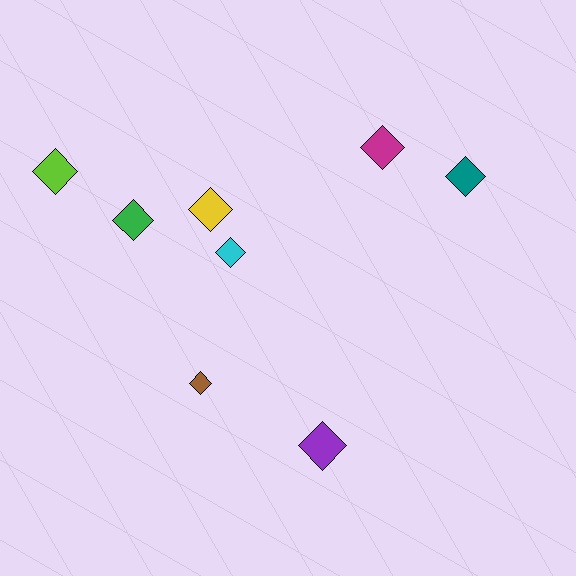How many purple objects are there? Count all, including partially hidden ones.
There is 1 purple object.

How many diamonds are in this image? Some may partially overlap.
There are 8 diamonds.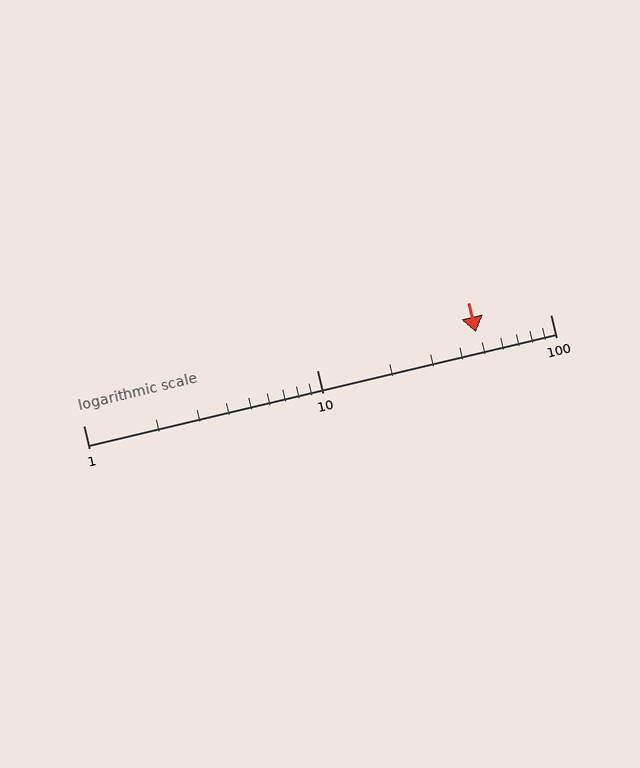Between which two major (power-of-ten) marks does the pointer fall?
The pointer is between 10 and 100.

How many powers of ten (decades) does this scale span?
The scale spans 2 decades, from 1 to 100.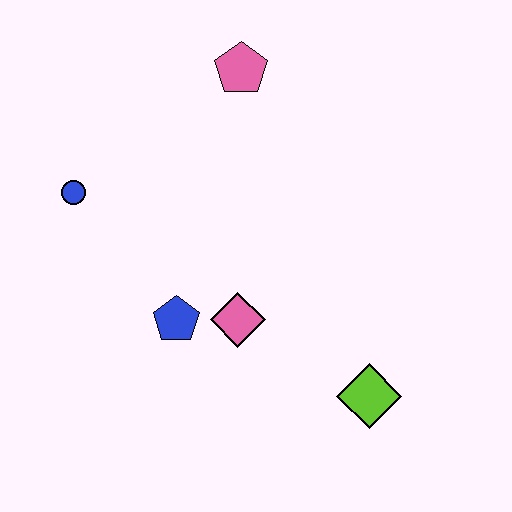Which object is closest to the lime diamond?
The pink diamond is closest to the lime diamond.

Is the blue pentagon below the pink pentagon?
Yes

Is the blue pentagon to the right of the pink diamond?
No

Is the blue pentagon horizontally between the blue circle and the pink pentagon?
Yes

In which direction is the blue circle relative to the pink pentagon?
The blue circle is to the left of the pink pentagon.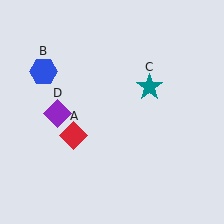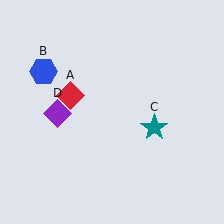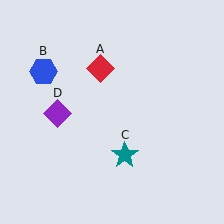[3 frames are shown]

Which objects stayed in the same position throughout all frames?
Blue hexagon (object B) and purple diamond (object D) remained stationary.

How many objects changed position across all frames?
2 objects changed position: red diamond (object A), teal star (object C).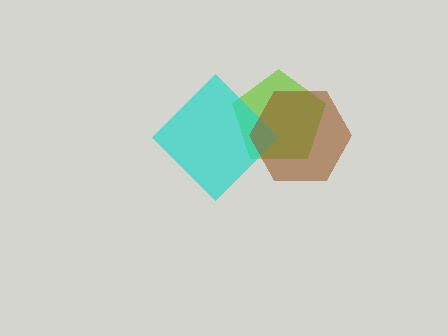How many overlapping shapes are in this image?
There are 3 overlapping shapes in the image.